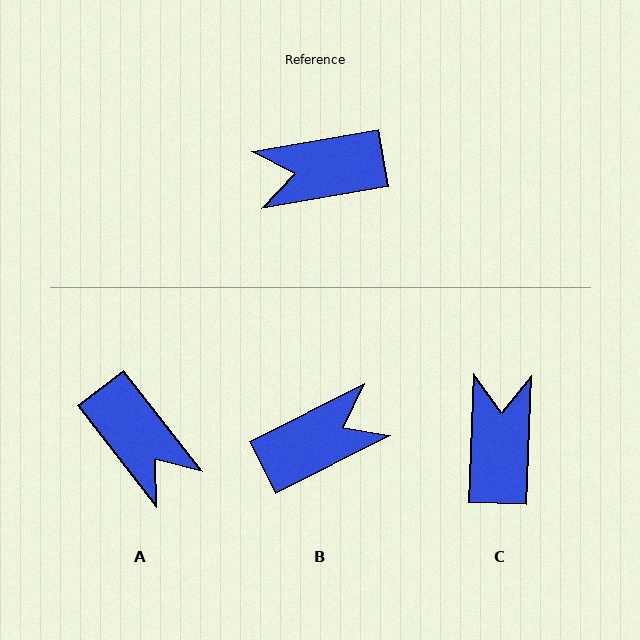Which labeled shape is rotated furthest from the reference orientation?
B, about 163 degrees away.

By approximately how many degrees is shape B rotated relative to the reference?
Approximately 163 degrees clockwise.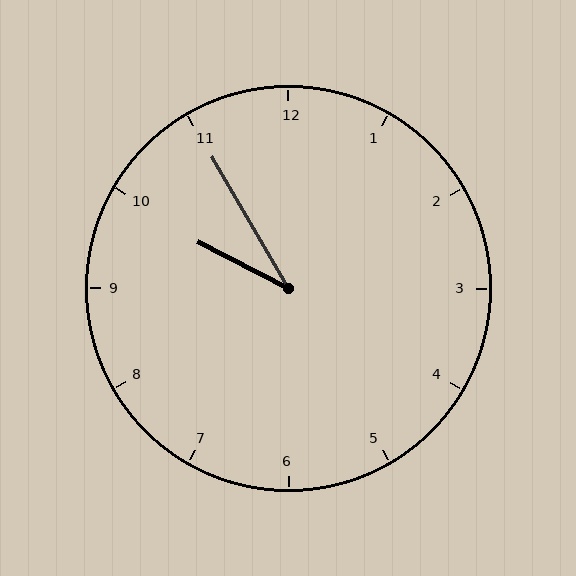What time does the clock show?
9:55.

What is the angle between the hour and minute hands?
Approximately 32 degrees.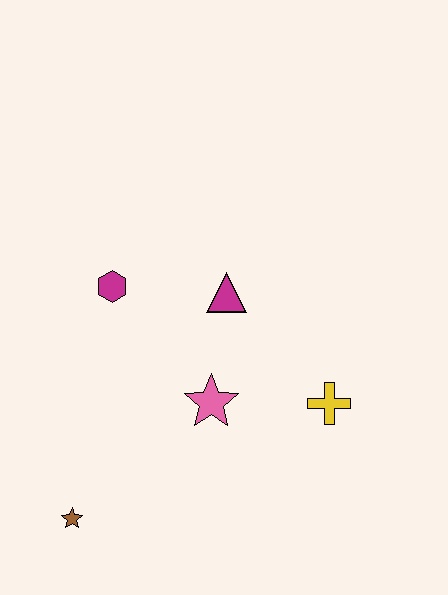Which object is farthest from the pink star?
The brown star is farthest from the pink star.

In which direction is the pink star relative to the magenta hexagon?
The pink star is below the magenta hexagon.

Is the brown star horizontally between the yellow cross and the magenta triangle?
No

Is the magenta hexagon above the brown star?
Yes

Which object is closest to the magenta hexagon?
The magenta triangle is closest to the magenta hexagon.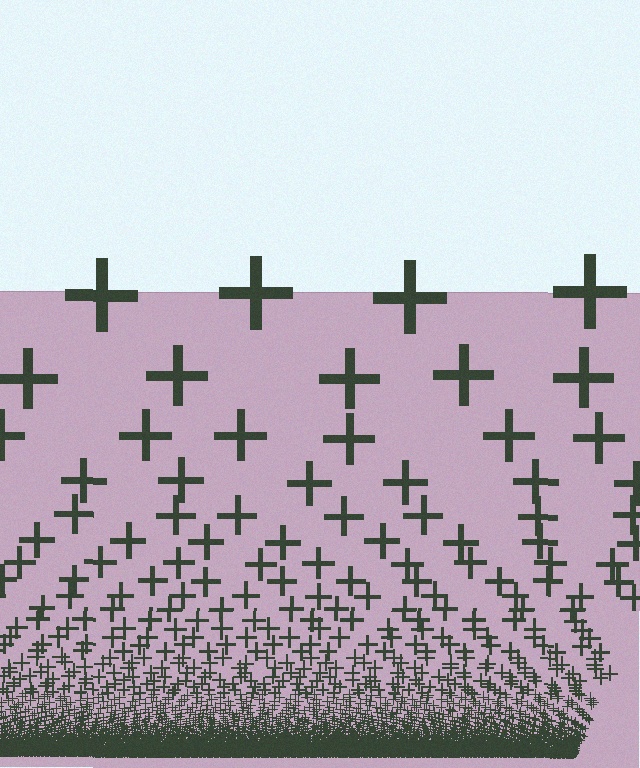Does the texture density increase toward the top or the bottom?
Density increases toward the bottom.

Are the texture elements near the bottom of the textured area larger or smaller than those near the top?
Smaller. The gradient is inverted — elements near the bottom are smaller and denser.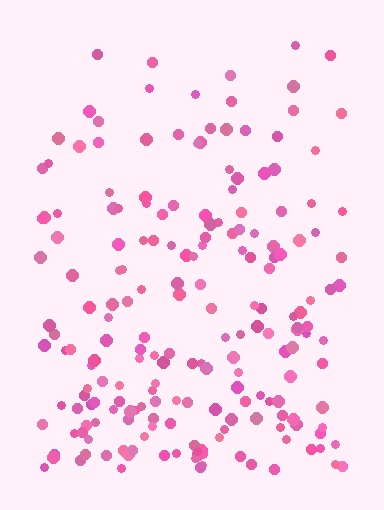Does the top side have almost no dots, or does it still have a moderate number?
Still a moderate number, just noticeably fewer than the bottom.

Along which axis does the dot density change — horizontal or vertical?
Vertical.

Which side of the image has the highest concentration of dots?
The bottom.